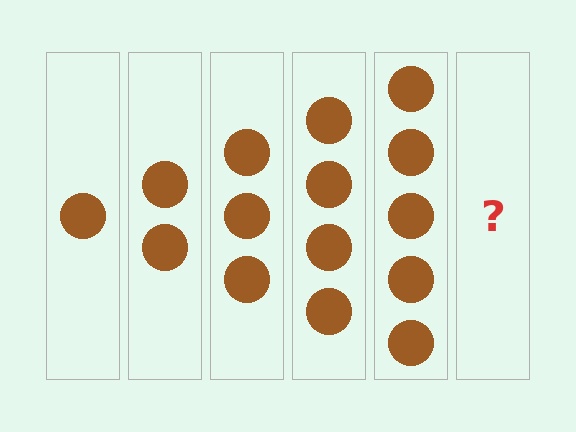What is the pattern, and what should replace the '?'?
The pattern is that each step adds one more circle. The '?' should be 6 circles.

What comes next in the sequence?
The next element should be 6 circles.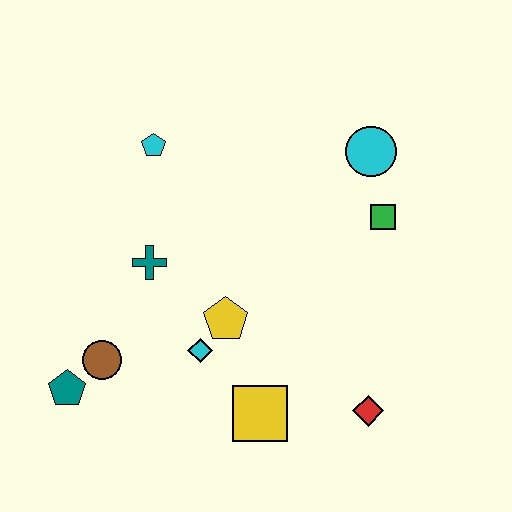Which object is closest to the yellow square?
The cyan diamond is closest to the yellow square.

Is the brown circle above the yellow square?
Yes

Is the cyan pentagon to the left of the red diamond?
Yes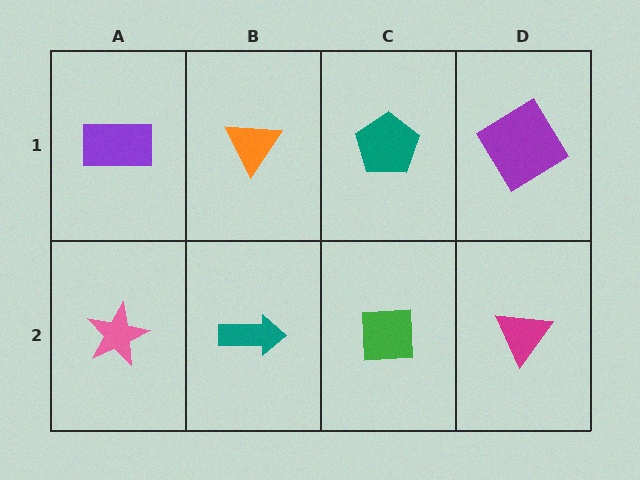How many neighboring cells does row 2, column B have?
3.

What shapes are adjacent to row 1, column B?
A teal arrow (row 2, column B), a purple rectangle (row 1, column A), a teal pentagon (row 1, column C).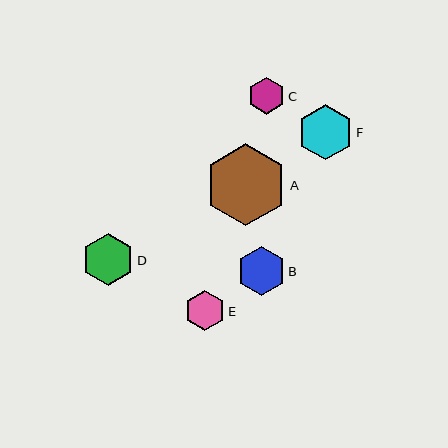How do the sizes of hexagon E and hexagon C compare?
Hexagon E and hexagon C are approximately the same size.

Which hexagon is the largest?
Hexagon A is the largest with a size of approximately 82 pixels.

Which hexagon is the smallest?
Hexagon C is the smallest with a size of approximately 37 pixels.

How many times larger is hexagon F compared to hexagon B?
Hexagon F is approximately 1.1 times the size of hexagon B.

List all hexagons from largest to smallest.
From largest to smallest: A, F, D, B, E, C.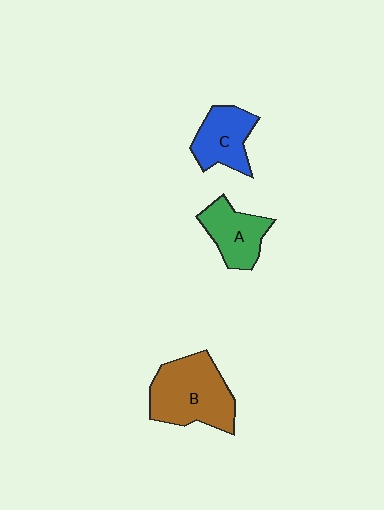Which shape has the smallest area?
Shape C (blue).